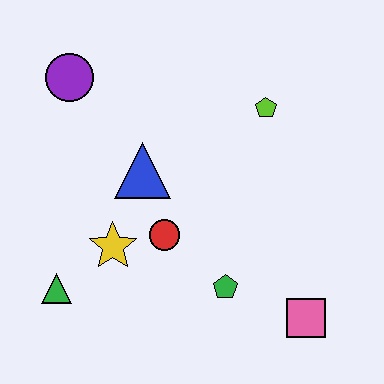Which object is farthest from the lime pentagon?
The green triangle is farthest from the lime pentagon.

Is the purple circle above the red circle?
Yes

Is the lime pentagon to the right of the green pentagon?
Yes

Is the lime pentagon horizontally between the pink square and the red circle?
Yes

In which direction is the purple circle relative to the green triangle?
The purple circle is above the green triangle.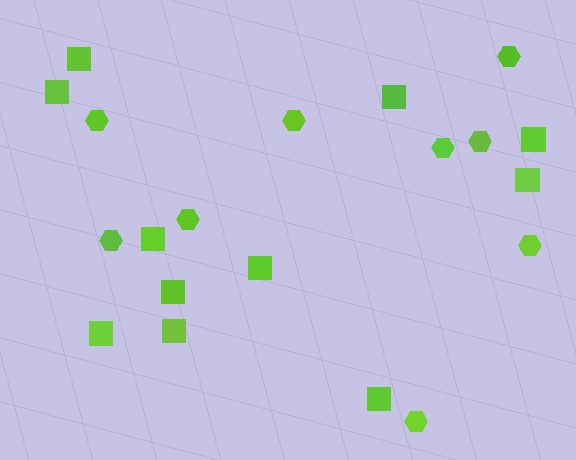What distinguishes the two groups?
There are 2 groups: one group of hexagons (9) and one group of squares (11).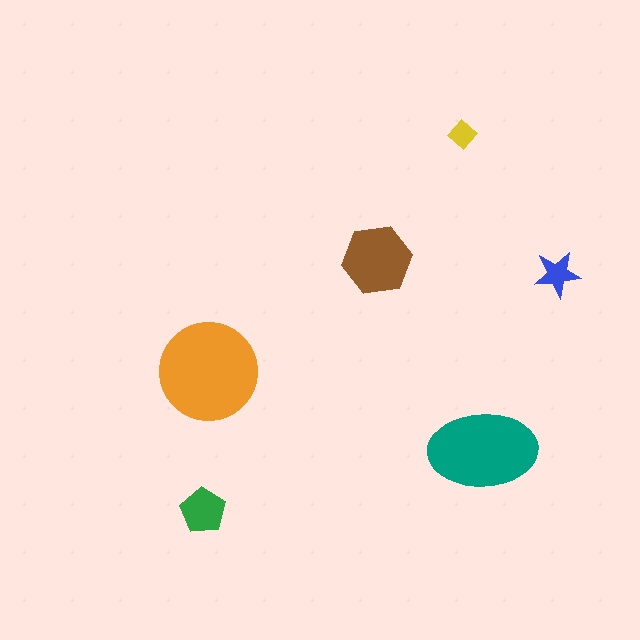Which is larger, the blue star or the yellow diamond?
The blue star.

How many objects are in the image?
There are 6 objects in the image.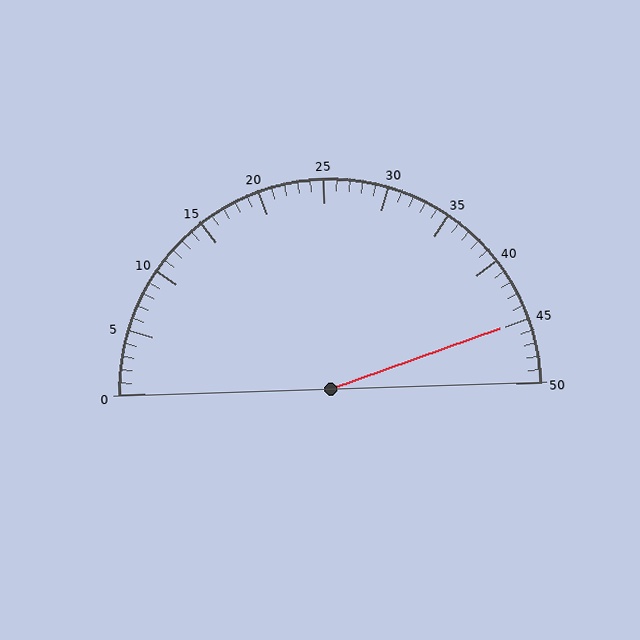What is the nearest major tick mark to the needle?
The nearest major tick mark is 45.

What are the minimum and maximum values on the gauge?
The gauge ranges from 0 to 50.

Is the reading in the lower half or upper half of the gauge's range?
The reading is in the upper half of the range (0 to 50).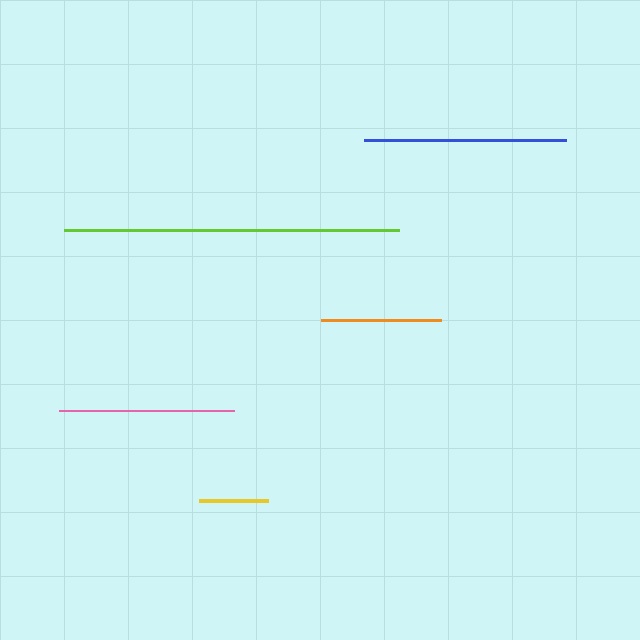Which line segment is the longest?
The lime line is the longest at approximately 336 pixels.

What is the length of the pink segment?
The pink segment is approximately 175 pixels long.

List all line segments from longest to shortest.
From longest to shortest: lime, blue, pink, orange, yellow.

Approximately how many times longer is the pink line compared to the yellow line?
The pink line is approximately 2.5 times the length of the yellow line.